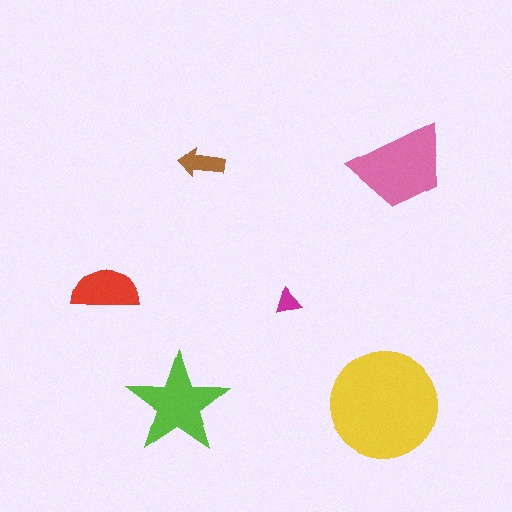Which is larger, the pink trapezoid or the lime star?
The pink trapezoid.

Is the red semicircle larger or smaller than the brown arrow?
Larger.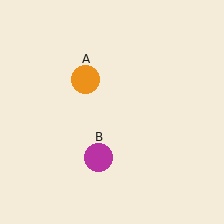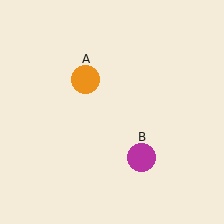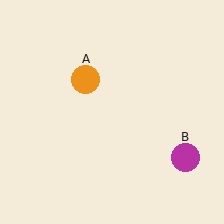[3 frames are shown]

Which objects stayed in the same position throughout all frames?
Orange circle (object A) remained stationary.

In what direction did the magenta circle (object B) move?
The magenta circle (object B) moved right.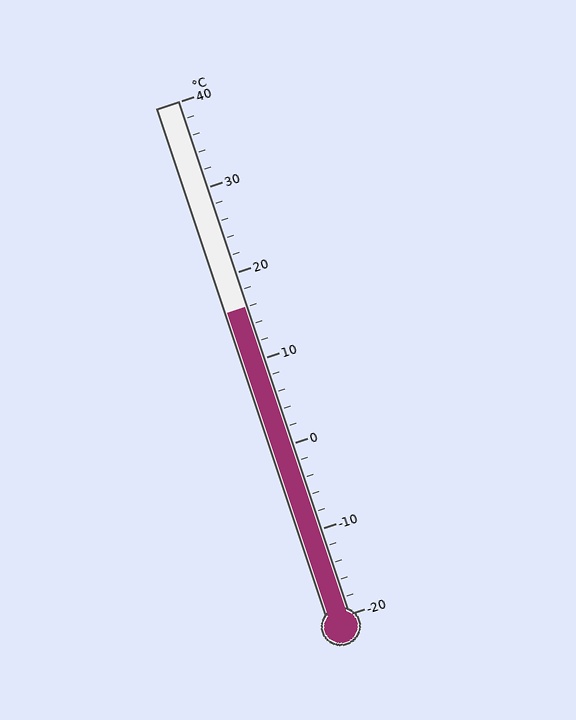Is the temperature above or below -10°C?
The temperature is above -10°C.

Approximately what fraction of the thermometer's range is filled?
The thermometer is filled to approximately 60% of its range.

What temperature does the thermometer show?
The thermometer shows approximately 16°C.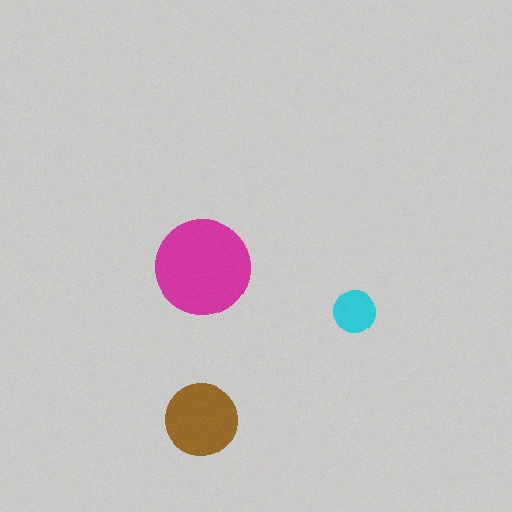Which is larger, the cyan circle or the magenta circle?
The magenta one.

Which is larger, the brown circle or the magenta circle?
The magenta one.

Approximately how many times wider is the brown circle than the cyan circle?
About 1.5 times wider.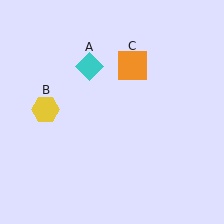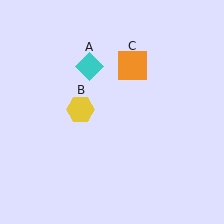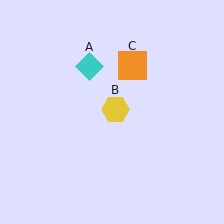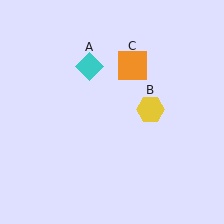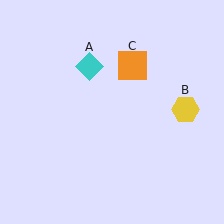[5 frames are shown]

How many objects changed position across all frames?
1 object changed position: yellow hexagon (object B).